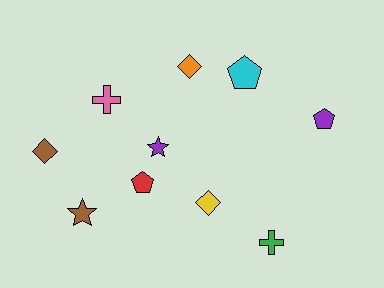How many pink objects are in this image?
There is 1 pink object.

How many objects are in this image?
There are 10 objects.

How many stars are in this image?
There are 2 stars.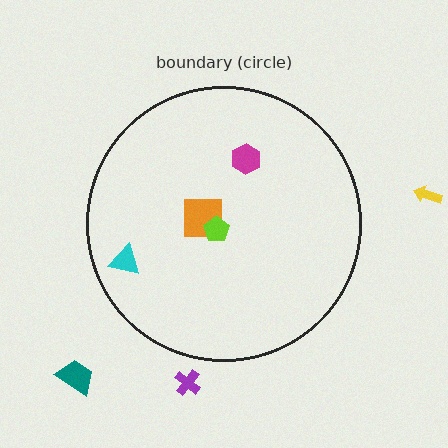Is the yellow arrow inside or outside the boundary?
Outside.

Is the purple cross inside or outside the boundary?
Outside.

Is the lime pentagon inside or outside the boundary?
Inside.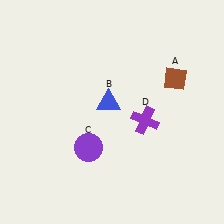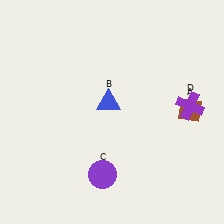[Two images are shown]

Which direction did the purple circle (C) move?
The purple circle (C) moved down.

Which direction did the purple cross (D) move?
The purple cross (D) moved right.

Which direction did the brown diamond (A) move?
The brown diamond (A) moved down.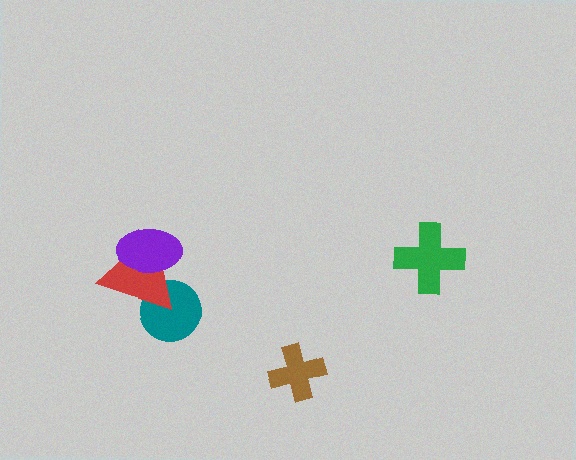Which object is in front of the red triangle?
The purple ellipse is in front of the red triangle.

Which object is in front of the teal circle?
The red triangle is in front of the teal circle.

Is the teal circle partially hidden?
Yes, it is partially covered by another shape.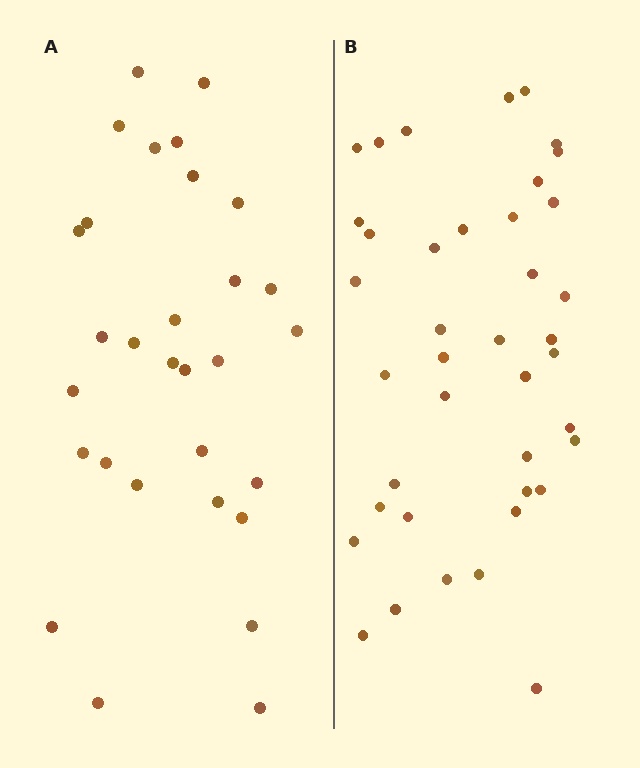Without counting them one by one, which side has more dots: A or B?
Region B (the right region) has more dots.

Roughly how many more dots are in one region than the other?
Region B has roughly 10 or so more dots than region A.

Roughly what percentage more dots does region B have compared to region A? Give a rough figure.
About 35% more.